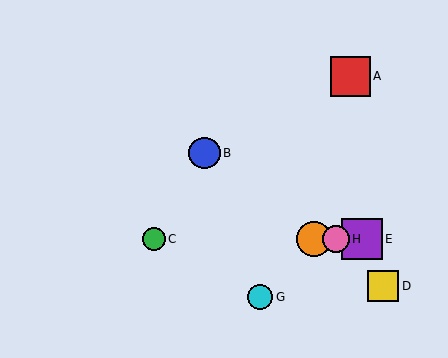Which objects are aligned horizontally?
Objects C, E, F, H are aligned horizontally.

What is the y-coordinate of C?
Object C is at y≈239.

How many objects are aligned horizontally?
4 objects (C, E, F, H) are aligned horizontally.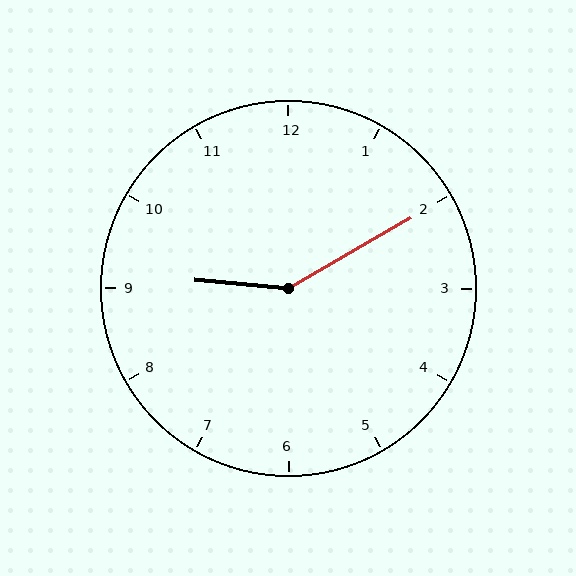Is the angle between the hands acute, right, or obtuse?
It is obtuse.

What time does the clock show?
9:10.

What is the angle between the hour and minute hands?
Approximately 145 degrees.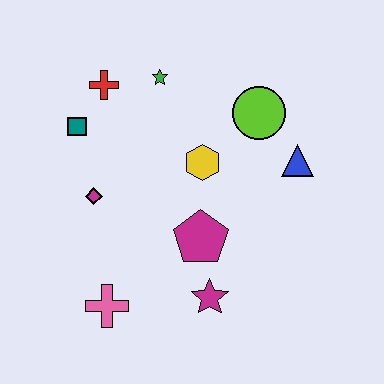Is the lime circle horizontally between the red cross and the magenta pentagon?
No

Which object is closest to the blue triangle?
The lime circle is closest to the blue triangle.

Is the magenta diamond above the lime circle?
No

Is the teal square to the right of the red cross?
No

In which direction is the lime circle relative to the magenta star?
The lime circle is above the magenta star.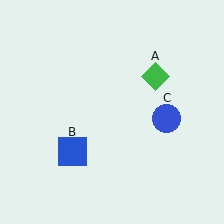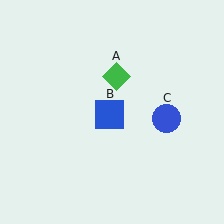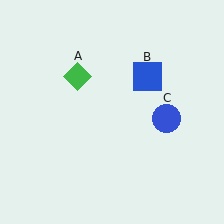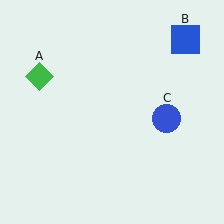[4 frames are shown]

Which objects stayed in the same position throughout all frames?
Blue circle (object C) remained stationary.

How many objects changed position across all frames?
2 objects changed position: green diamond (object A), blue square (object B).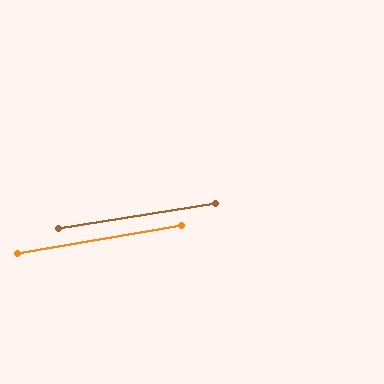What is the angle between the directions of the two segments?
Approximately 1 degree.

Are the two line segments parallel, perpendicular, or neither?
Parallel — their directions differ by only 1.1°.